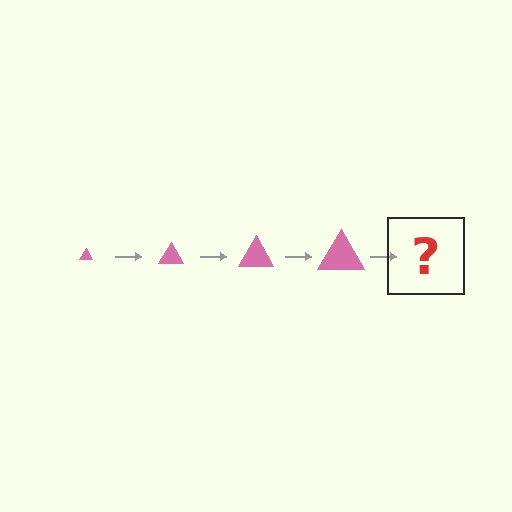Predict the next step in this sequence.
The next step is a pink triangle, larger than the previous one.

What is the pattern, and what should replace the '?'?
The pattern is that the triangle gets progressively larger each step. The '?' should be a pink triangle, larger than the previous one.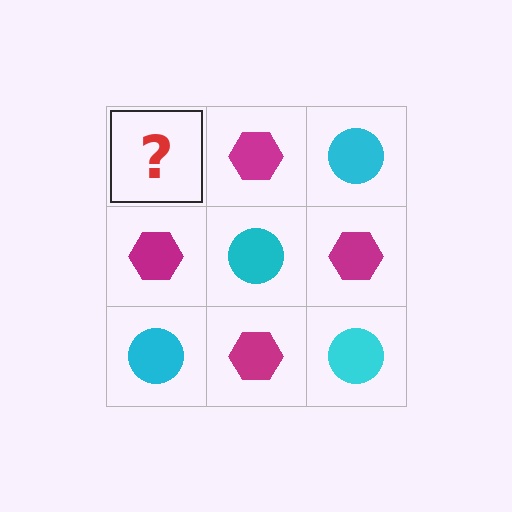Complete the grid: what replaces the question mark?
The question mark should be replaced with a cyan circle.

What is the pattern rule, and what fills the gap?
The rule is that it alternates cyan circle and magenta hexagon in a checkerboard pattern. The gap should be filled with a cyan circle.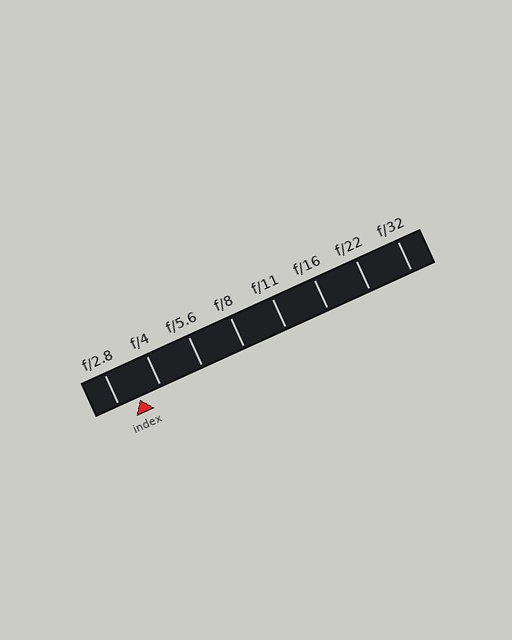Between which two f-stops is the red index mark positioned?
The index mark is between f/2.8 and f/4.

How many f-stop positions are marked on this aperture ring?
There are 8 f-stop positions marked.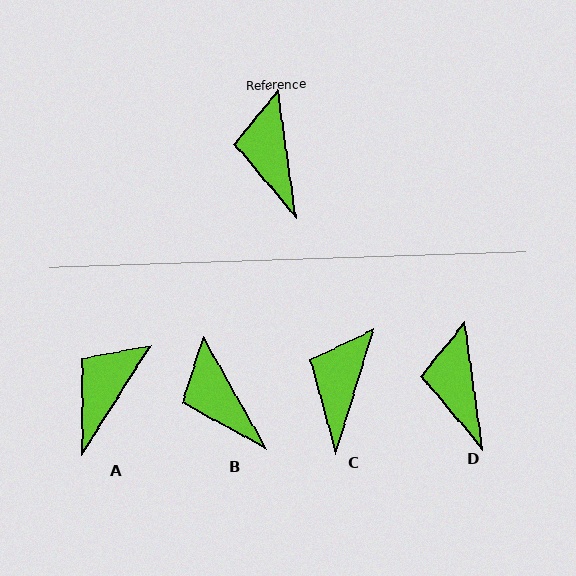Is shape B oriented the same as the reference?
No, it is off by about 22 degrees.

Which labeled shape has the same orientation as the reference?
D.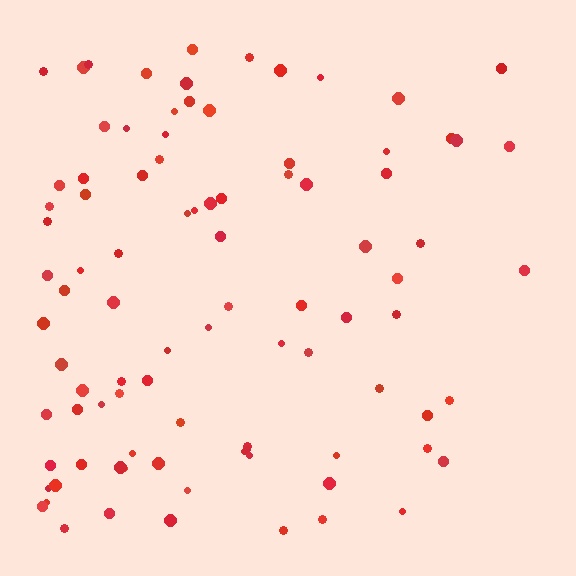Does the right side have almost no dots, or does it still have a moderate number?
Still a moderate number, just noticeably fewer than the left.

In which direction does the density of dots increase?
From right to left, with the left side densest.